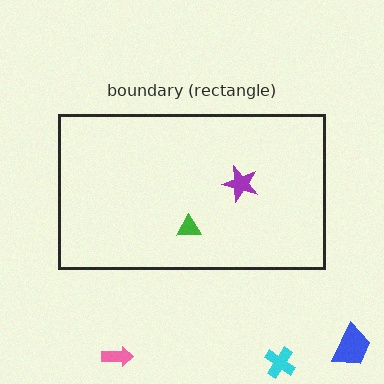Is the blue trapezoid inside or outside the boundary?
Outside.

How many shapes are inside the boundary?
2 inside, 3 outside.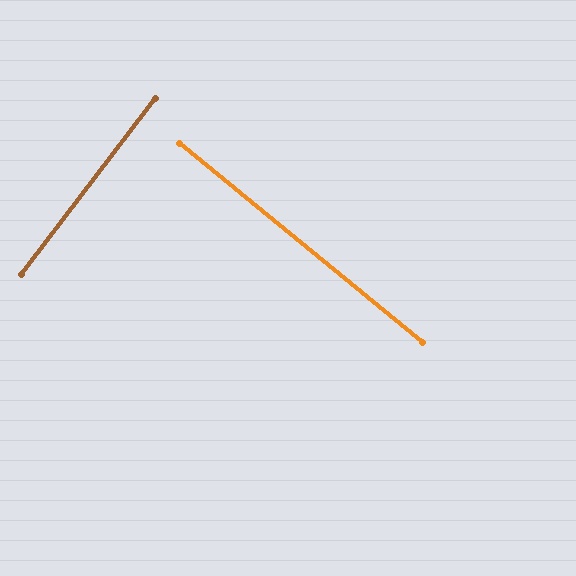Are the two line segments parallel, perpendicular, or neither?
Perpendicular — they meet at approximately 88°.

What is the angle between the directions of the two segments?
Approximately 88 degrees.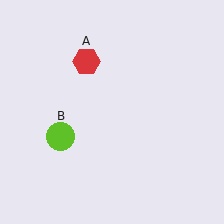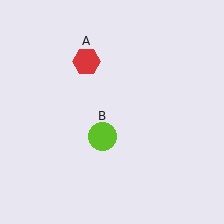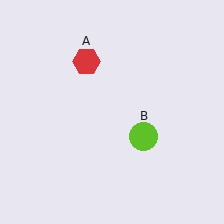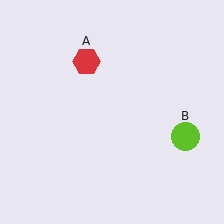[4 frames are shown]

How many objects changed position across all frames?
1 object changed position: lime circle (object B).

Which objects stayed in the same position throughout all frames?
Red hexagon (object A) remained stationary.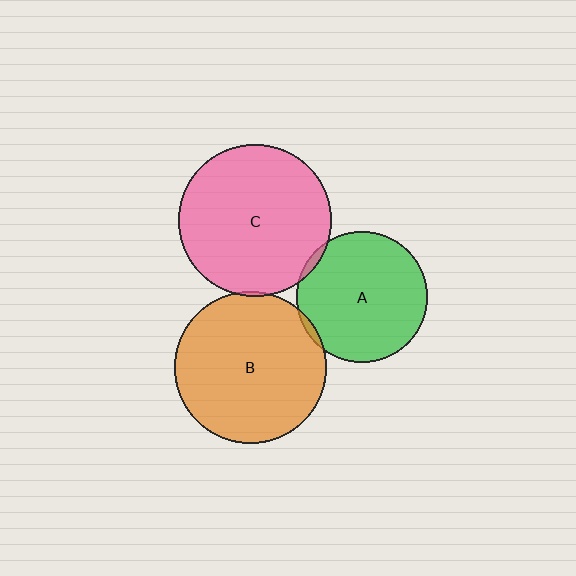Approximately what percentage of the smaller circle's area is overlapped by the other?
Approximately 5%.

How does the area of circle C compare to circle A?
Approximately 1.3 times.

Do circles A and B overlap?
Yes.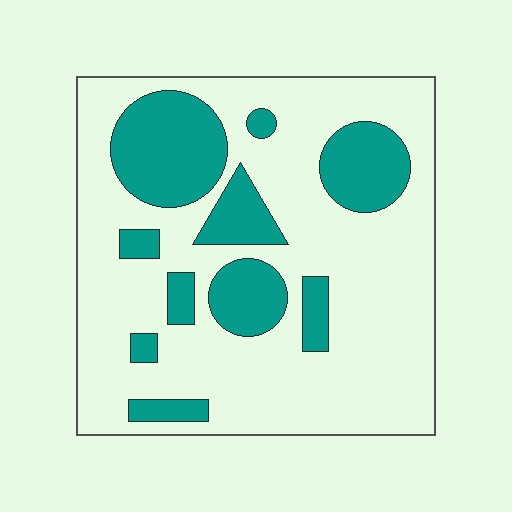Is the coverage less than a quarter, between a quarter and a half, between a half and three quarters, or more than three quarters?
Between a quarter and a half.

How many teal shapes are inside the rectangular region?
10.